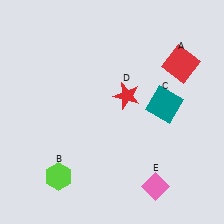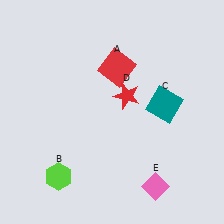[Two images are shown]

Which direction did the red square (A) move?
The red square (A) moved left.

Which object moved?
The red square (A) moved left.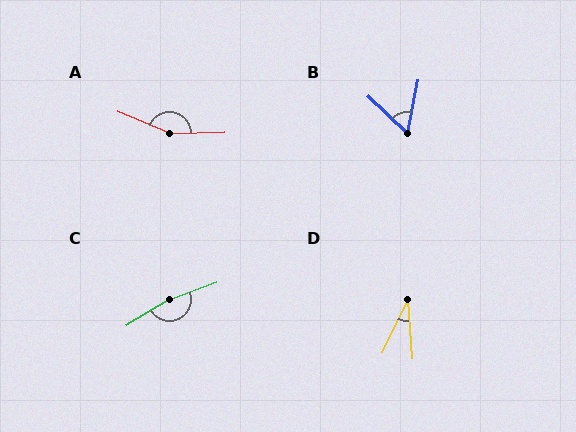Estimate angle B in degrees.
Approximately 57 degrees.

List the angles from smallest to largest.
D (30°), B (57°), A (156°), C (169°).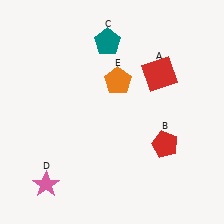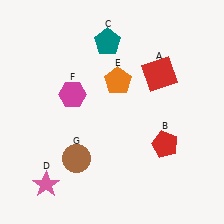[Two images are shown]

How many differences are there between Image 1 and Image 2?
There are 2 differences between the two images.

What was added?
A magenta hexagon (F), a brown circle (G) were added in Image 2.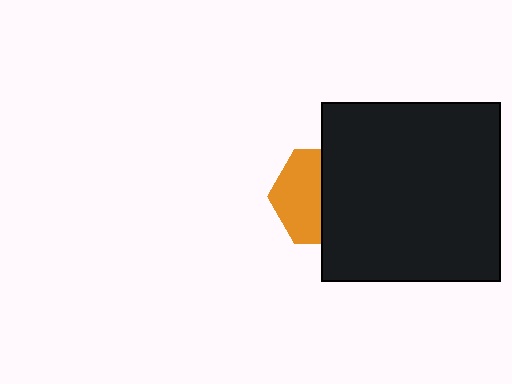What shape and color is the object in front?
The object in front is a black square.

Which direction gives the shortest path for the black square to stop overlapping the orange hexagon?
Moving right gives the shortest separation.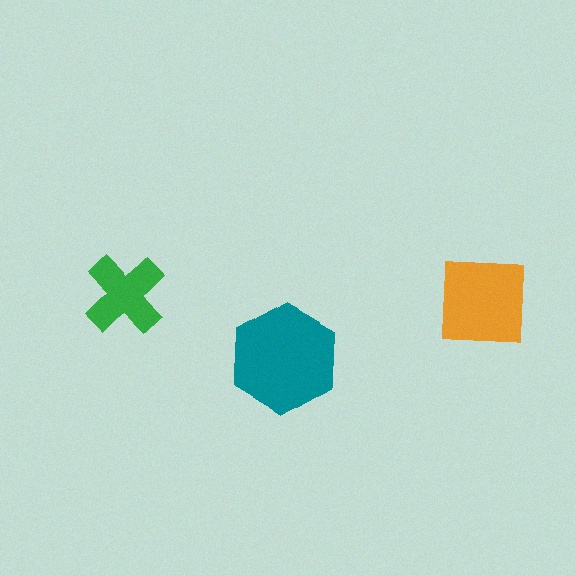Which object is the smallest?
The green cross.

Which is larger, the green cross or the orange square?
The orange square.